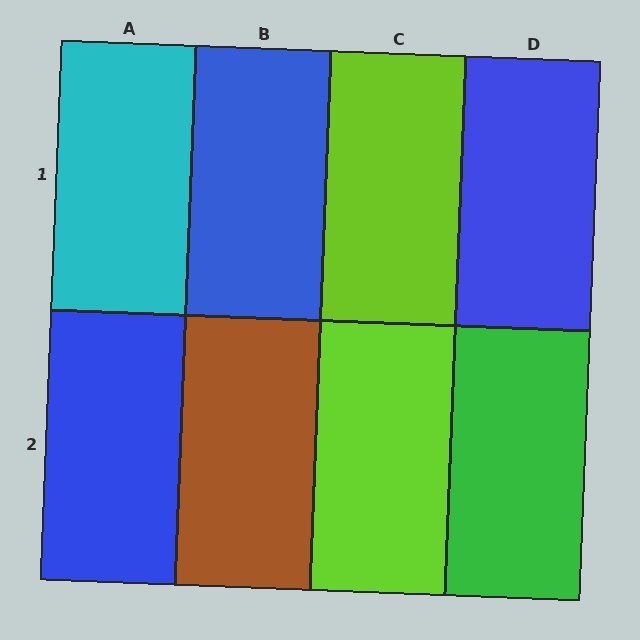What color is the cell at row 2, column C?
Lime.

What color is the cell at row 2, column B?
Brown.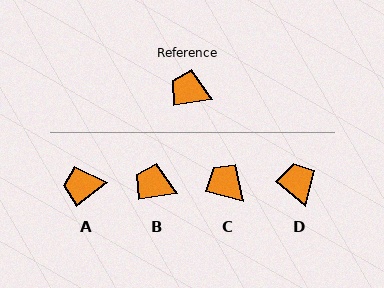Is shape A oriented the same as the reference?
No, it is off by about 29 degrees.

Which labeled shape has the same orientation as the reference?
B.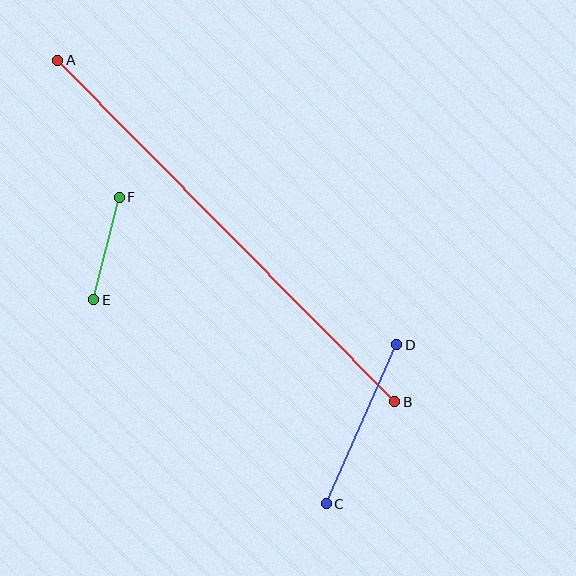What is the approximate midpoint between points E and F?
The midpoint is at approximately (106, 249) pixels.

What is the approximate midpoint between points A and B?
The midpoint is at approximately (226, 231) pixels.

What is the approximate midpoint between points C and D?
The midpoint is at approximately (361, 424) pixels.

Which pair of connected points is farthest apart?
Points A and B are farthest apart.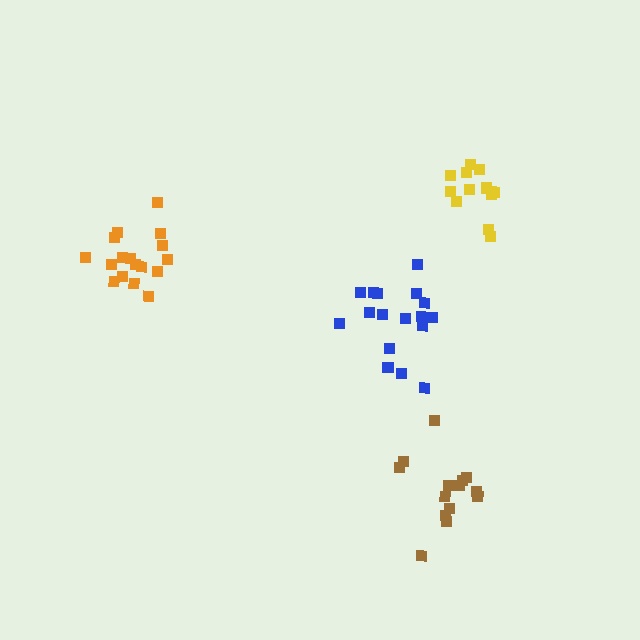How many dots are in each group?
Group 1: 17 dots, Group 2: 12 dots, Group 3: 14 dots, Group 4: 17 dots (60 total).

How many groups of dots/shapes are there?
There are 4 groups.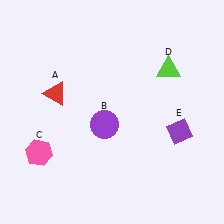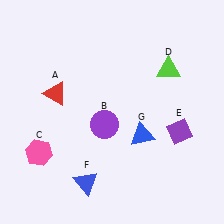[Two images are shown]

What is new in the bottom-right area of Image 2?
A blue triangle (G) was added in the bottom-right area of Image 2.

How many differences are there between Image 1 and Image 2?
There are 2 differences between the two images.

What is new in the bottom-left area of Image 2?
A blue triangle (F) was added in the bottom-left area of Image 2.